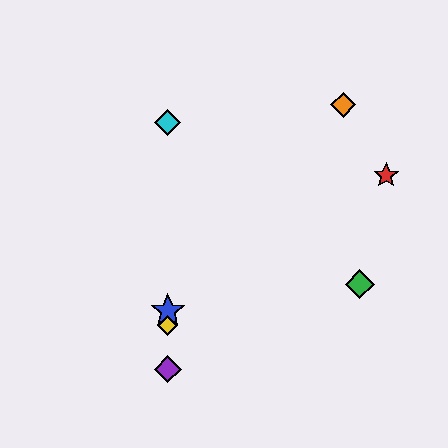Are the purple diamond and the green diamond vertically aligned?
No, the purple diamond is at x≈168 and the green diamond is at x≈360.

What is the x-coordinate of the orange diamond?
The orange diamond is at x≈343.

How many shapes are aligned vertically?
4 shapes (the blue star, the yellow diamond, the purple diamond, the cyan diamond) are aligned vertically.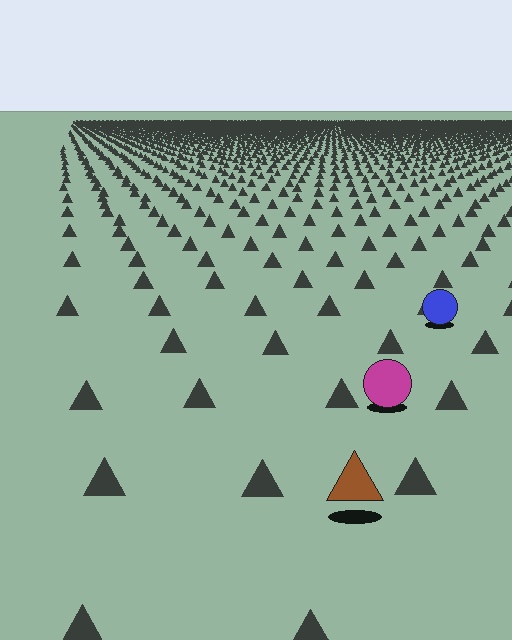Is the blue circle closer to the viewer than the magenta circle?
No. The magenta circle is closer — you can tell from the texture gradient: the ground texture is coarser near it.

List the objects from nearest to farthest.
From nearest to farthest: the brown triangle, the magenta circle, the blue circle.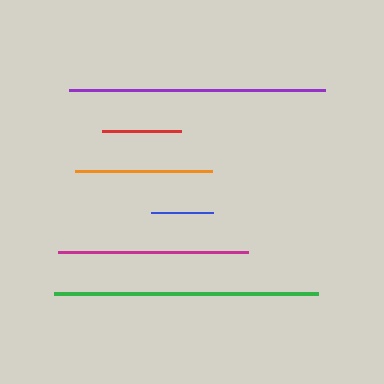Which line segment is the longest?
The green line is the longest at approximately 264 pixels.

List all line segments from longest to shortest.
From longest to shortest: green, purple, magenta, orange, red, blue.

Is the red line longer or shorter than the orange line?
The orange line is longer than the red line.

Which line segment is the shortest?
The blue line is the shortest at approximately 62 pixels.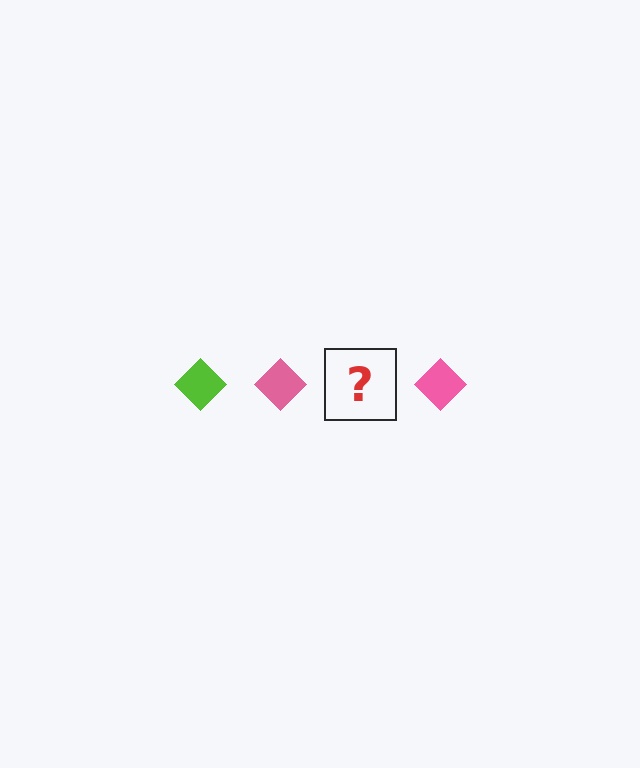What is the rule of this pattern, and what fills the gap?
The rule is that the pattern cycles through lime, pink diamonds. The gap should be filled with a lime diamond.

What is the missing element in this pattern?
The missing element is a lime diamond.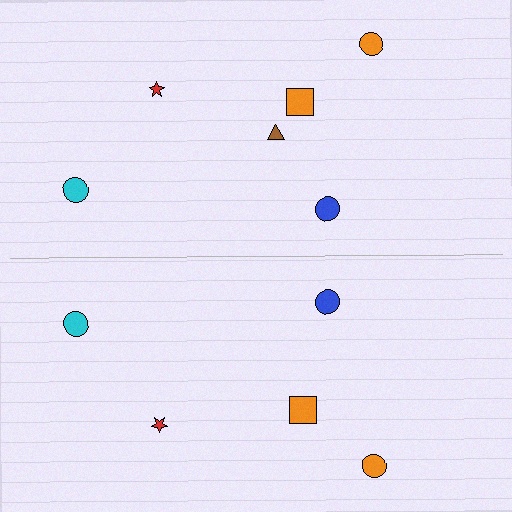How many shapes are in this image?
There are 11 shapes in this image.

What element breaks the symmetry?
A brown triangle is missing from the bottom side.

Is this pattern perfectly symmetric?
No, the pattern is not perfectly symmetric. A brown triangle is missing from the bottom side.